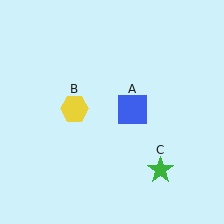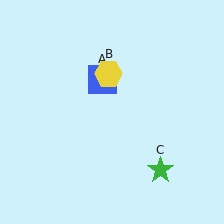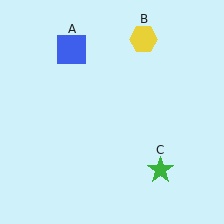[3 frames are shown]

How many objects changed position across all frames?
2 objects changed position: blue square (object A), yellow hexagon (object B).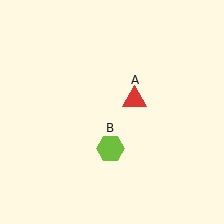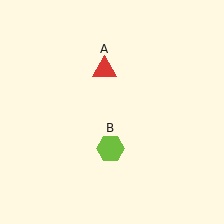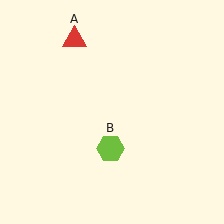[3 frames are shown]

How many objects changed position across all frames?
1 object changed position: red triangle (object A).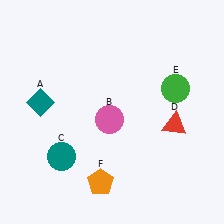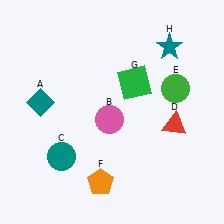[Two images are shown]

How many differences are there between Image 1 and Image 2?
There are 2 differences between the two images.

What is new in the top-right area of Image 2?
A teal star (H) was added in the top-right area of Image 2.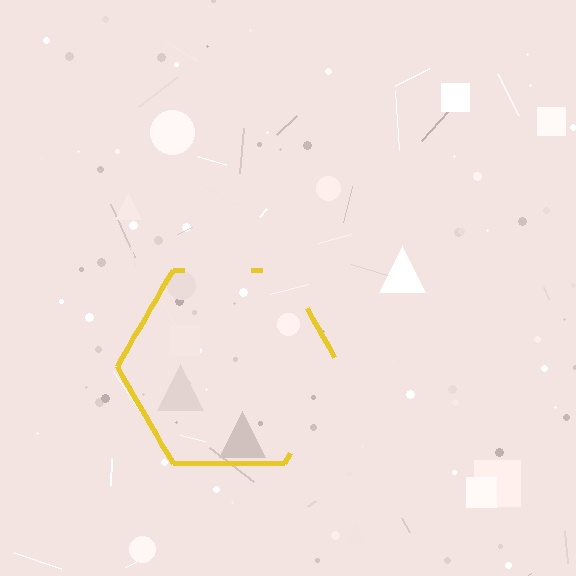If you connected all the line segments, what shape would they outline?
They would outline a hexagon.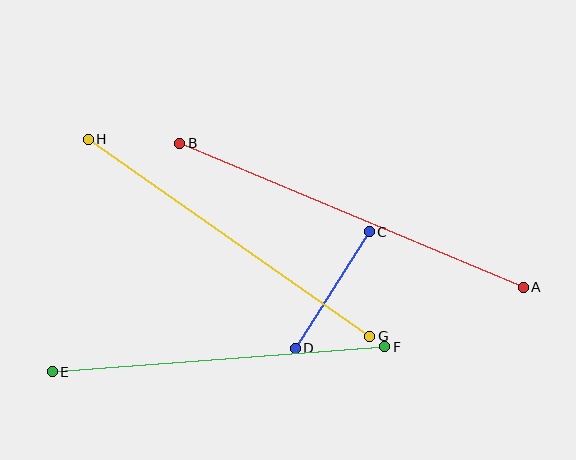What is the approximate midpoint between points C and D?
The midpoint is at approximately (332, 290) pixels.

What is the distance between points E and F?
The distance is approximately 333 pixels.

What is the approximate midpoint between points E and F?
The midpoint is at approximately (219, 359) pixels.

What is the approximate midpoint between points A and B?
The midpoint is at approximately (351, 215) pixels.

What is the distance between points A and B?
The distance is approximately 372 pixels.